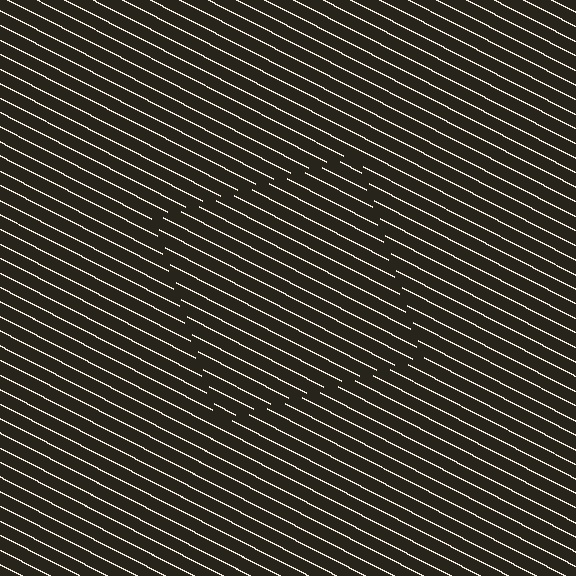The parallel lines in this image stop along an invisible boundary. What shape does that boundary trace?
An illusory square. The interior of the shape contains the same grating, shifted by half a period — the contour is defined by the phase discontinuity where line-ends from the inner and outer gratings abut.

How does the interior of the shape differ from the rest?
The interior of the shape contains the same grating, shifted by half a period — the contour is defined by the phase discontinuity where line-ends from the inner and outer gratings abut.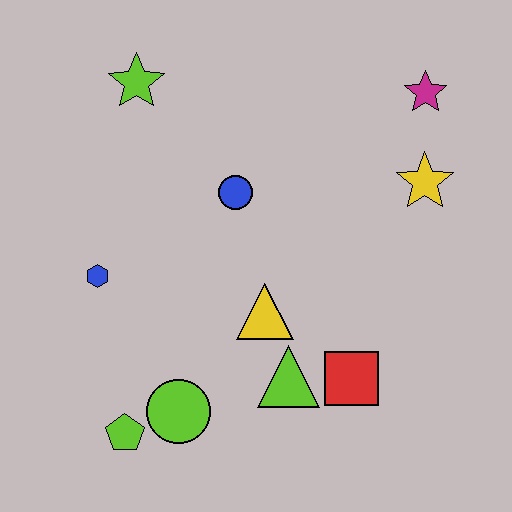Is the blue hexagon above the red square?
Yes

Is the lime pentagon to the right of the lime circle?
No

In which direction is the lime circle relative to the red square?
The lime circle is to the left of the red square.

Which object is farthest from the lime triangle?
The lime star is farthest from the lime triangle.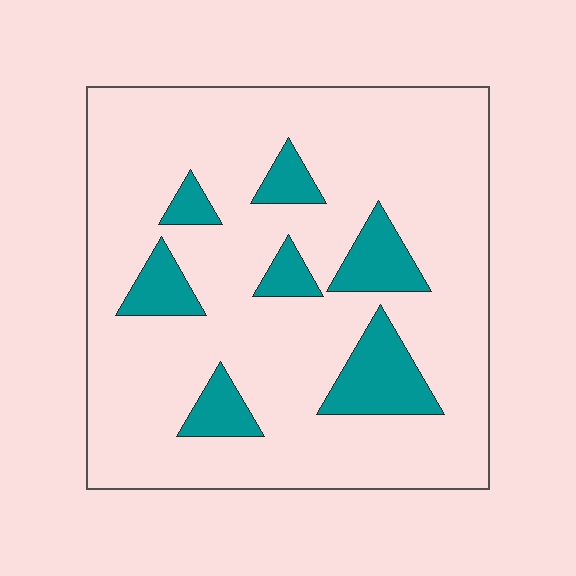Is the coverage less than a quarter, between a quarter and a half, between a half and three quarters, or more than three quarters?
Less than a quarter.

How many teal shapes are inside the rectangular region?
7.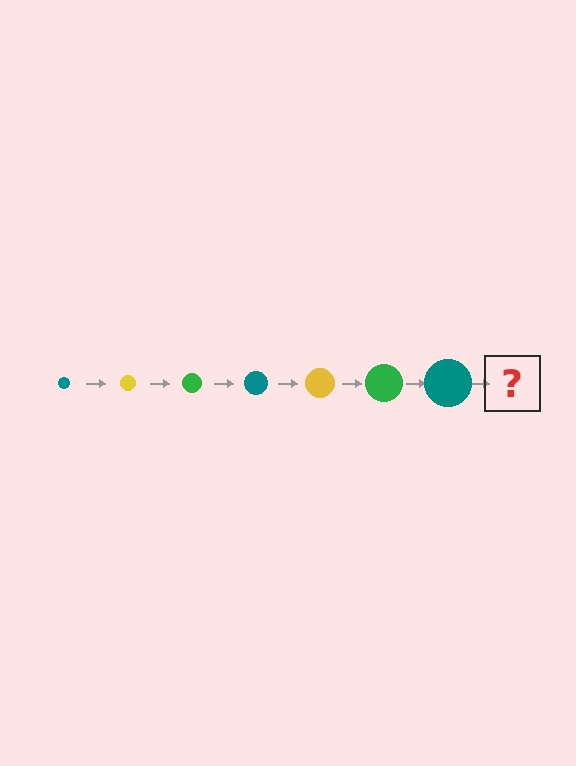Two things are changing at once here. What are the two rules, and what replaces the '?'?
The two rules are that the circle grows larger each step and the color cycles through teal, yellow, and green. The '?' should be a yellow circle, larger than the previous one.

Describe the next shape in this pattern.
It should be a yellow circle, larger than the previous one.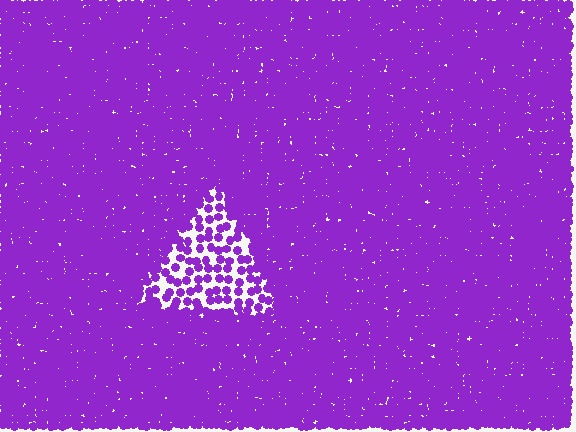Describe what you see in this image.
The image contains small purple elements arranged at two different densities. A triangle-shaped region is visible where the elements are less densely packed than the surrounding area.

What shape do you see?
I see a triangle.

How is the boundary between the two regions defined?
The boundary is defined by a change in element density (approximately 2.9x ratio). All elements are the same color, size, and shape.